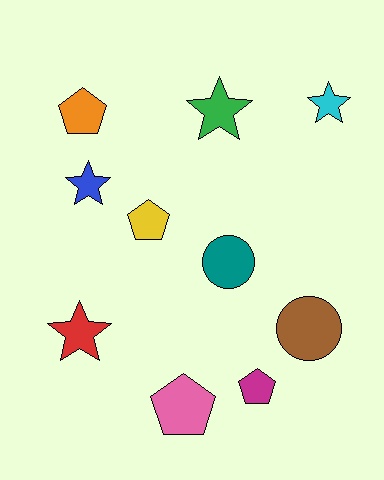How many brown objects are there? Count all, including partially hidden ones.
There is 1 brown object.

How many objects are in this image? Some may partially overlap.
There are 10 objects.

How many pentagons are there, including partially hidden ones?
There are 4 pentagons.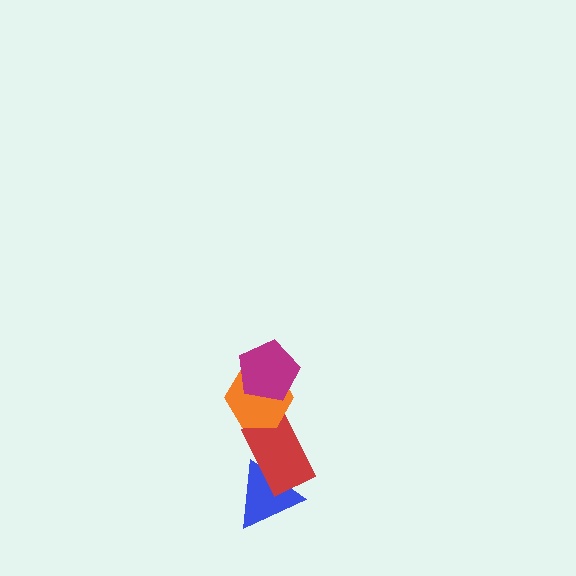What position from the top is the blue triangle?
The blue triangle is 4th from the top.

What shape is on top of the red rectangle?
The orange hexagon is on top of the red rectangle.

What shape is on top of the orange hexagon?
The magenta pentagon is on top of the orange hexagon.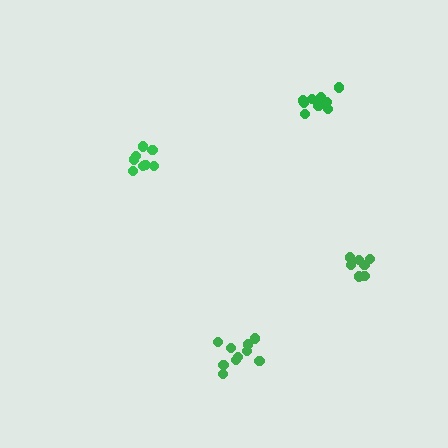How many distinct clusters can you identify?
There are 4 distinct clusters.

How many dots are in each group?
Group 1: 7 dots, Group 2: 8 dots, Group 3: 10 dots, Group 4: 9 dots (34 total).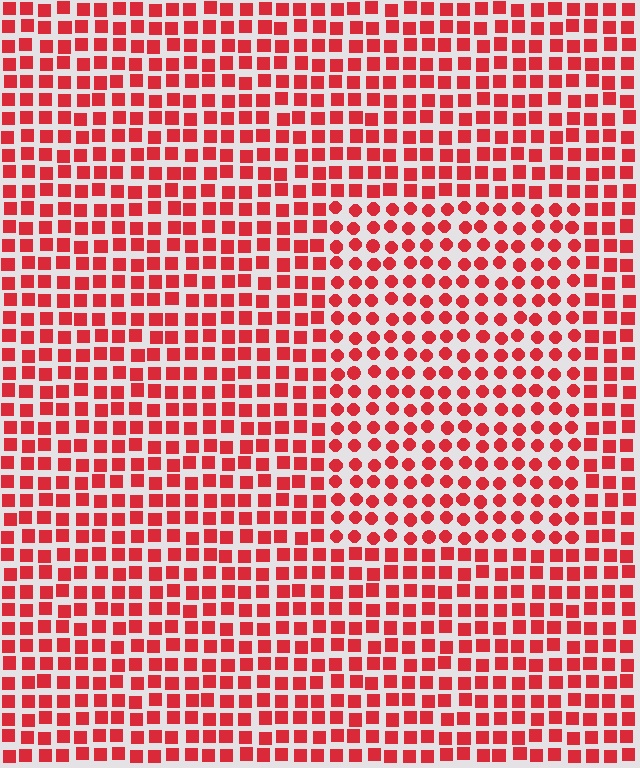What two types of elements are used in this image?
The image uses circles inside the rectangle region and squares outside it.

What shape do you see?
I see a rectangle.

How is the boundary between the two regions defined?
The boundary is defined by a change in element shape: circles inside vs. squares outside. All elements share the same color and spacing.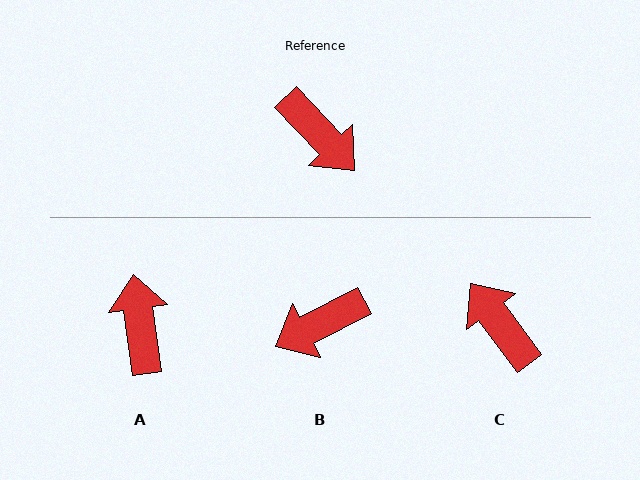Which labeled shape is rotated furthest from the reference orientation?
C, about 173 degrees away.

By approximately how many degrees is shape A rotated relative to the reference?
Approximately 145 degrees counter-clockwise.